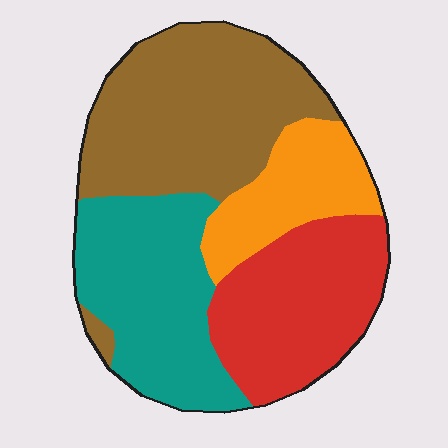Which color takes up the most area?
Brown, at roughly 35%.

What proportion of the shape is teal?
Teal covers roughly 25% of the shape.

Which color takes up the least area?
Orange, at roughly 15%.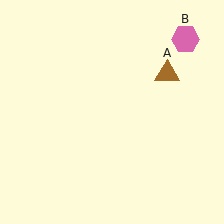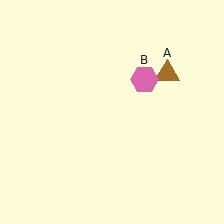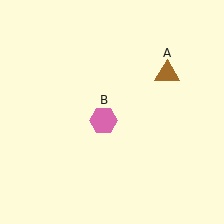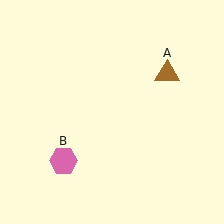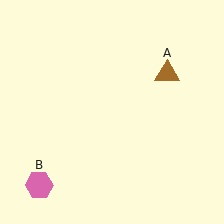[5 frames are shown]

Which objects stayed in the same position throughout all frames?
Brown triangle (object A) remained stationary.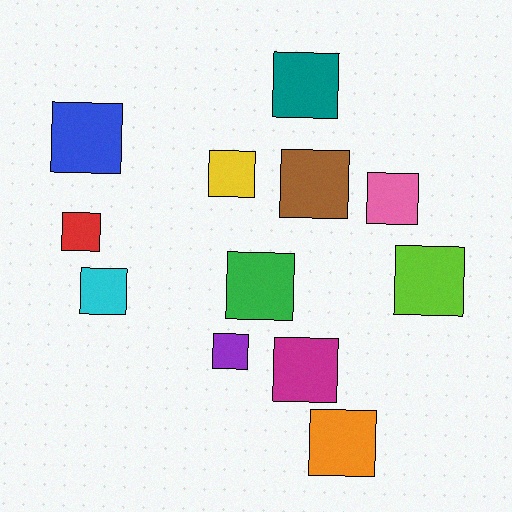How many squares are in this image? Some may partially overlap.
There are 12 squares.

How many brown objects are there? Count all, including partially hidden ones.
There is 1 brown object.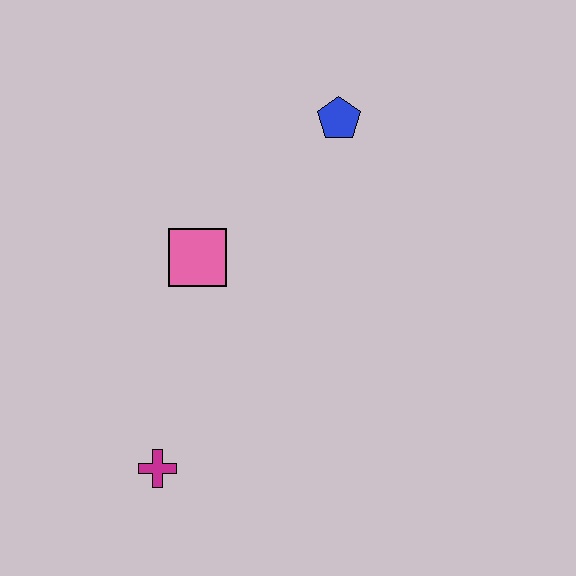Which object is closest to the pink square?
The blue pentagon is closest to the pink square.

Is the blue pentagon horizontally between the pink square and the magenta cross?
No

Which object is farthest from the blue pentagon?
The magenta cross is farthest from the blue pentagon.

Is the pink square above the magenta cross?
Yes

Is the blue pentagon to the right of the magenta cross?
Yes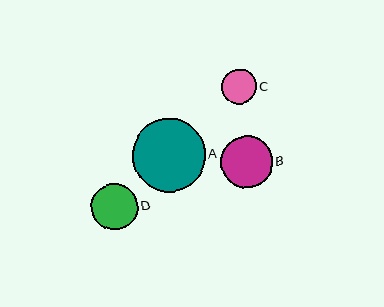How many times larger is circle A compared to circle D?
Circle A is approximately 1.6 times the size of circle D.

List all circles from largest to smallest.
From largest to smallest: A, B, D, C.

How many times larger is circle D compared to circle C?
Circle D is approximately 1.3 times the size of circle C.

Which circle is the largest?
Circle A is the largest with a size of approximately 73 pixels.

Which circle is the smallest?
Circle C is the smallest with a size of approximately 35 pixels.